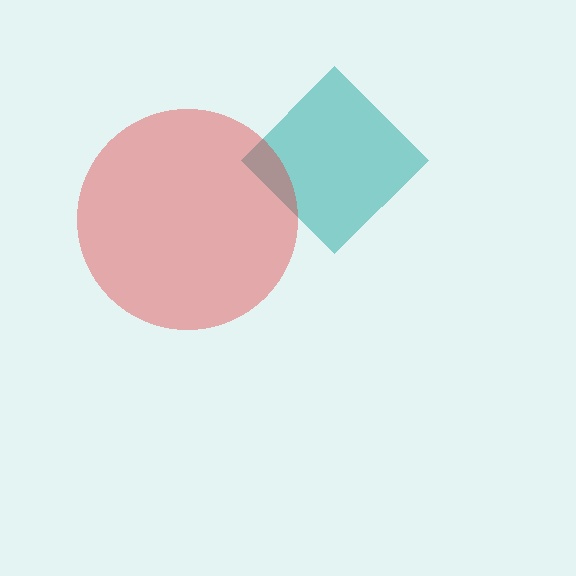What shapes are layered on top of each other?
The layered shapes are: a teal diamond, a red circle.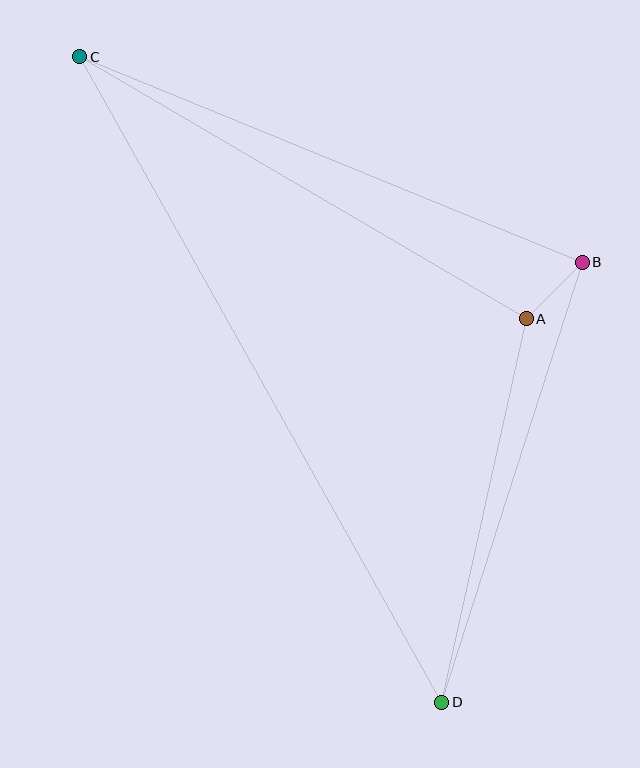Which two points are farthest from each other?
Points C and D are farthest from each other.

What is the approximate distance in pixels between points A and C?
The distance between A and C is approximately 517 pixels.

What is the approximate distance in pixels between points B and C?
The distance between B and C is approximately 543 pixels.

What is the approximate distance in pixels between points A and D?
The distance between A and D is approximately 393 pixels.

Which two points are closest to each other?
Points A and B are closest to each other.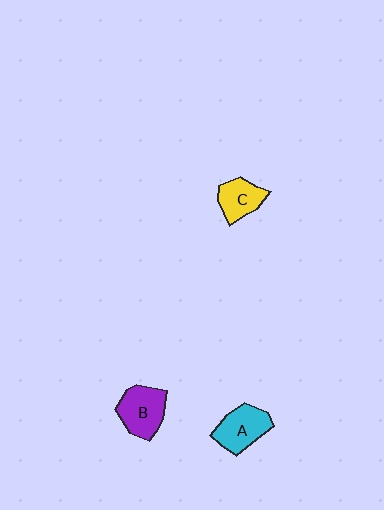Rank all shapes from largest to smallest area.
From largest to smallest: B (purple), A (cyan), C (yellow).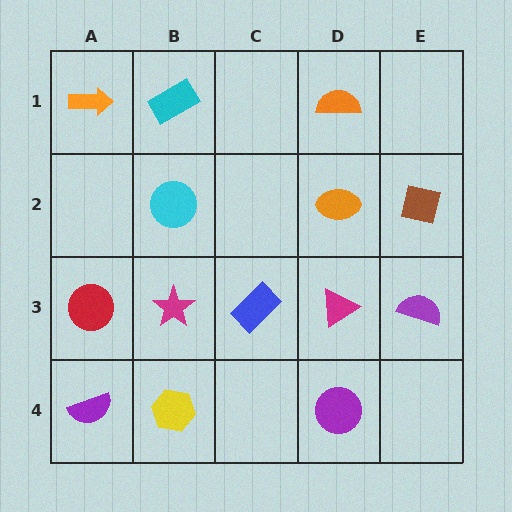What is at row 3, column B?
A magenta star.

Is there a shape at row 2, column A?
No, that cell is empty.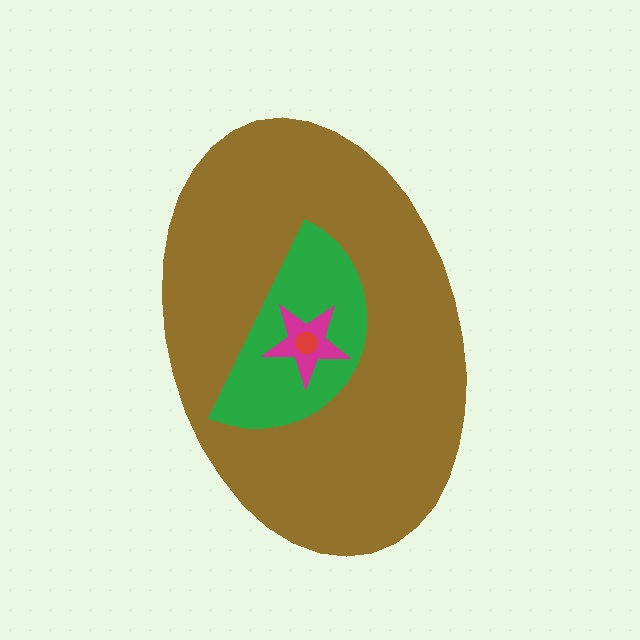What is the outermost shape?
The brown ellipse.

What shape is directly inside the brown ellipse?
The green semicircle.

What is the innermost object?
The red circle.